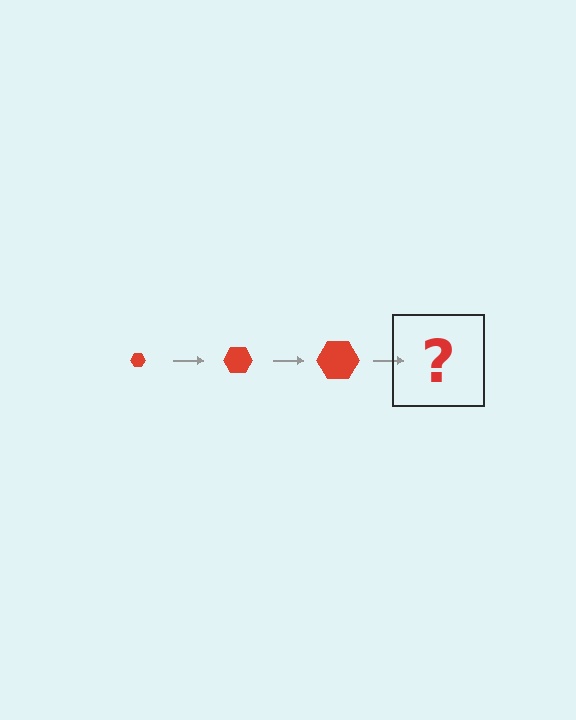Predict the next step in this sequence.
The next step is a red hexagon, larger than the previous one.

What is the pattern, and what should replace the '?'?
The pattern is that the hexagon gets progressively larger each step. The '?' should be a red hexagon, larger than the previous one.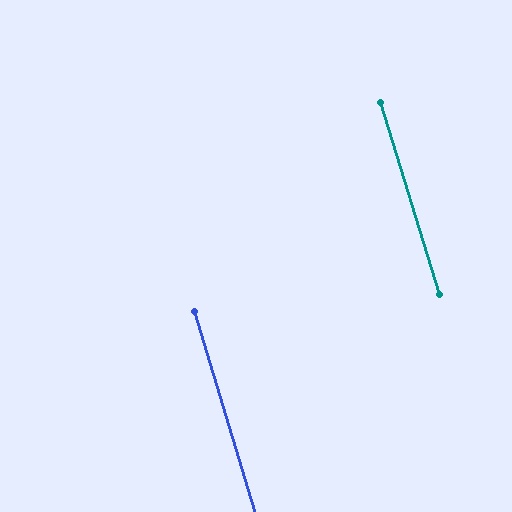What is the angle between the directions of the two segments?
Approximately 1 degree.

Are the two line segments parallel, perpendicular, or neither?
Parallel — their directions differ by only 0.6°.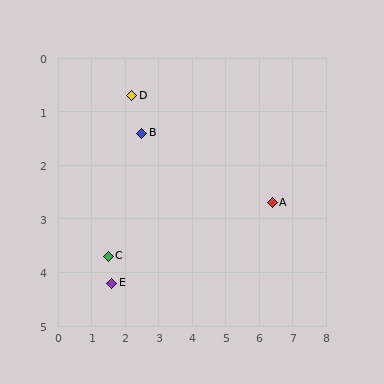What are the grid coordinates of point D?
Point D is at approximately (2.2, 0.7).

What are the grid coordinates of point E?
Point E is at approximately (1.6, 4.2).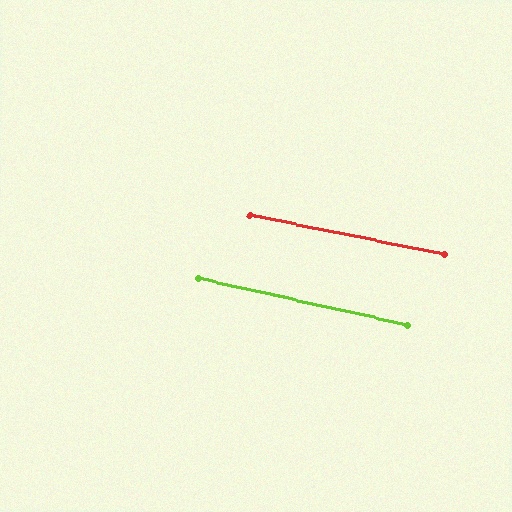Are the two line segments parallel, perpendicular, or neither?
Parallel — their directions differ by only 1.3°.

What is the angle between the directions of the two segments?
Approximately 1 degree.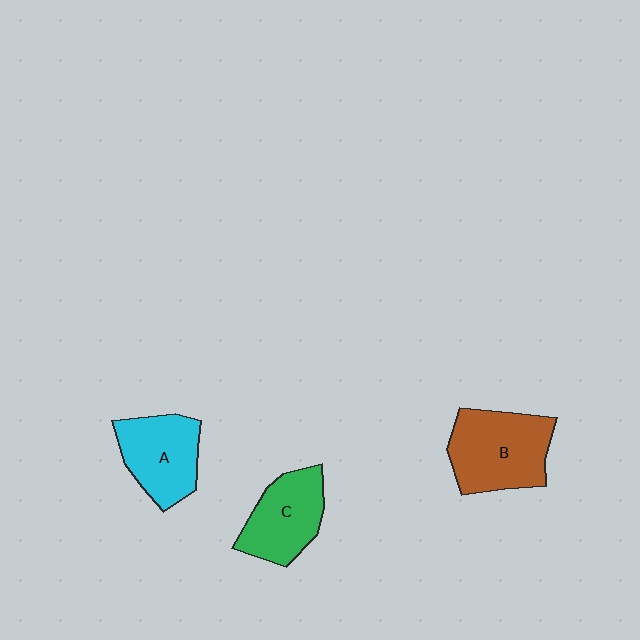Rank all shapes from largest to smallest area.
From largest to smallest: B (brown), A (cyan), C (green).